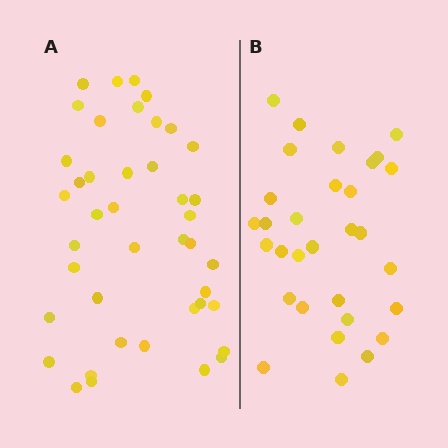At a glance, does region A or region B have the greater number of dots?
Region A (the left region) has more dots.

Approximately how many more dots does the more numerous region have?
Region A has roughly 12 or so more dots than region B.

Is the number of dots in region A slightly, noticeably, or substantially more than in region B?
Region A has noticeably more, but not dramatically so. The ratio is roughly 1.4 to 1.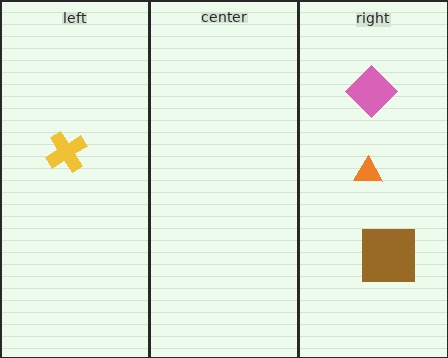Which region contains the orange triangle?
The right region.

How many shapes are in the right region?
3.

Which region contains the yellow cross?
The left region.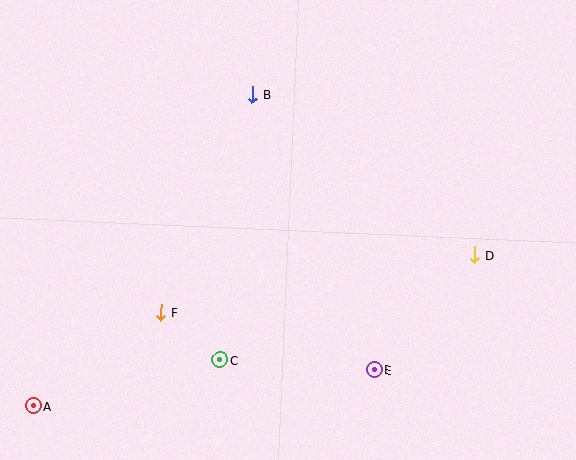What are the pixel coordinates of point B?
Point B is at (253, 95).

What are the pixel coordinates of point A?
Point A is at (33, 406).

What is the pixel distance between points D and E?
The distance between D and E is 153 pixels.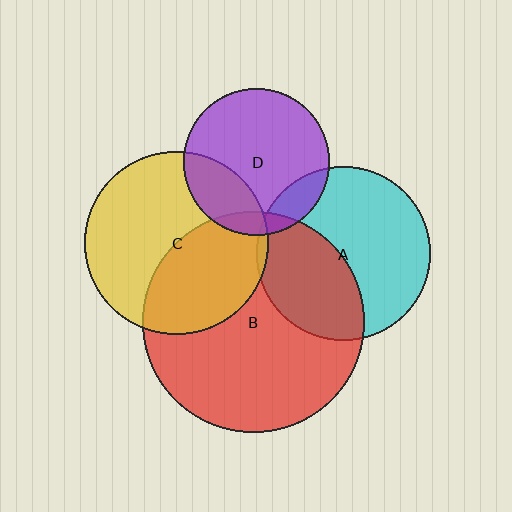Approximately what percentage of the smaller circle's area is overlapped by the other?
Approximately 40%.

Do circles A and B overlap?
Yes.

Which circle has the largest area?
Circle B (red).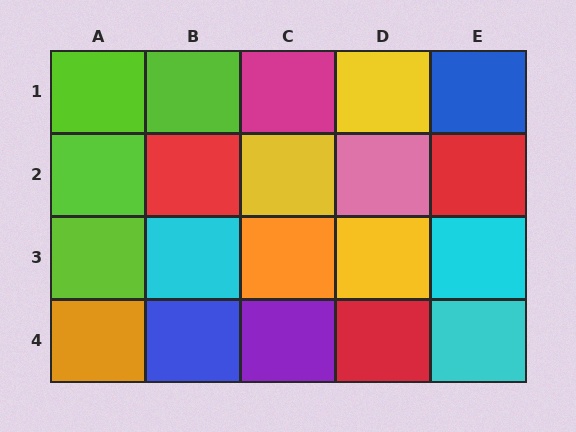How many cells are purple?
1 cell is purple.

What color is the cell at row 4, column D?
Red.